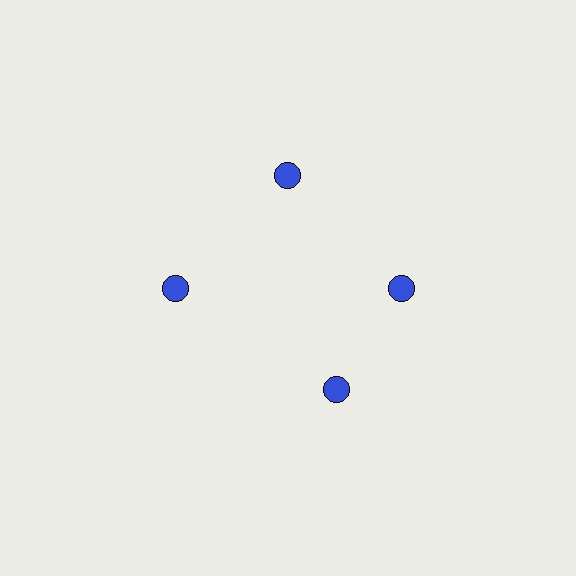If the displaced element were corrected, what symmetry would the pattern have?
It would have 4-fold rotational symmetry — the pattern would map onto itself every 90 degrees.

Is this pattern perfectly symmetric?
No. The 4 blue circles are arranged in a ring, but one element near the 6 o'clock position is rotated out of alignment along the ring, breaking the 4-fold rotational symmetry.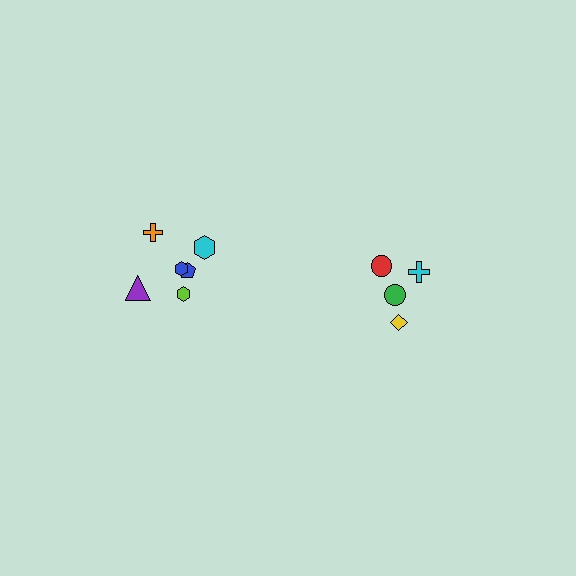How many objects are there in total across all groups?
There are 10 objects.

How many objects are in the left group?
There are 6 objects.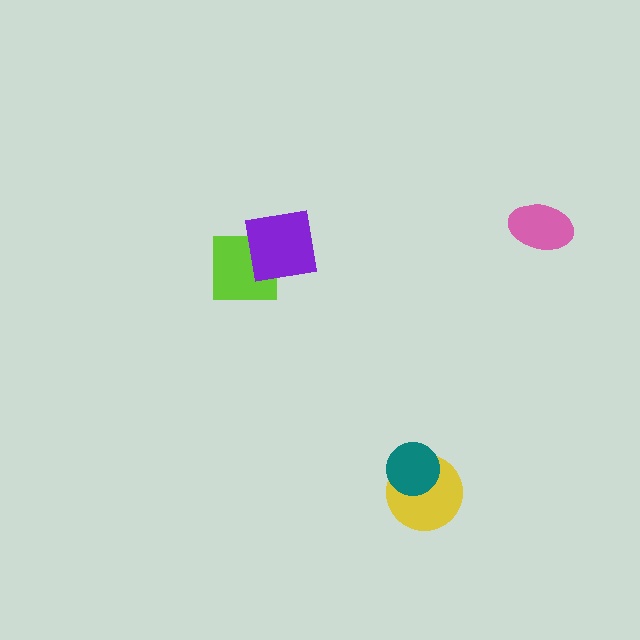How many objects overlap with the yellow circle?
1 object overlaps with the yellow circle.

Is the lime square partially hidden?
Yes, it is partially covered by another shape.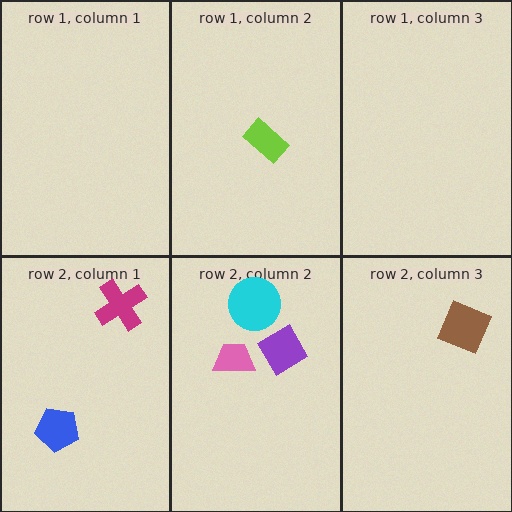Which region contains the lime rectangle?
The row 1, column 2 region.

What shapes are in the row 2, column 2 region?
The pink trapezoid, the cyan circle, the purple diamond.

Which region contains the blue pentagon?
The row 2, column 1 region.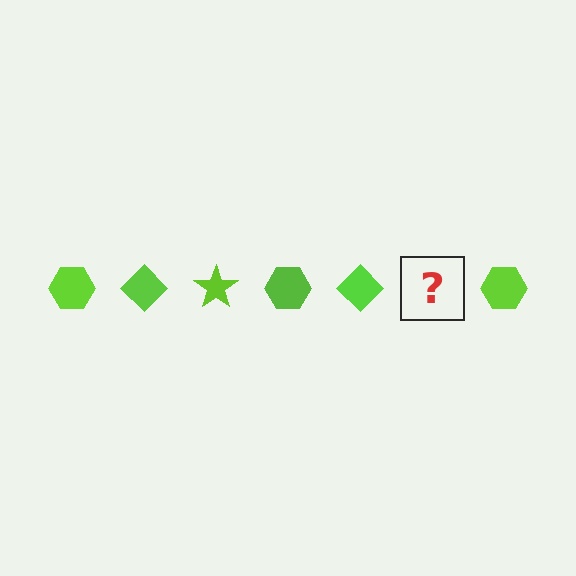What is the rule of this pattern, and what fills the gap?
The rule is that the pattern cycles through hexagon, diamond, star shapes in lime. The gap should be filled with a lime star.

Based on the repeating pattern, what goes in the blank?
The blank should be a lime star.